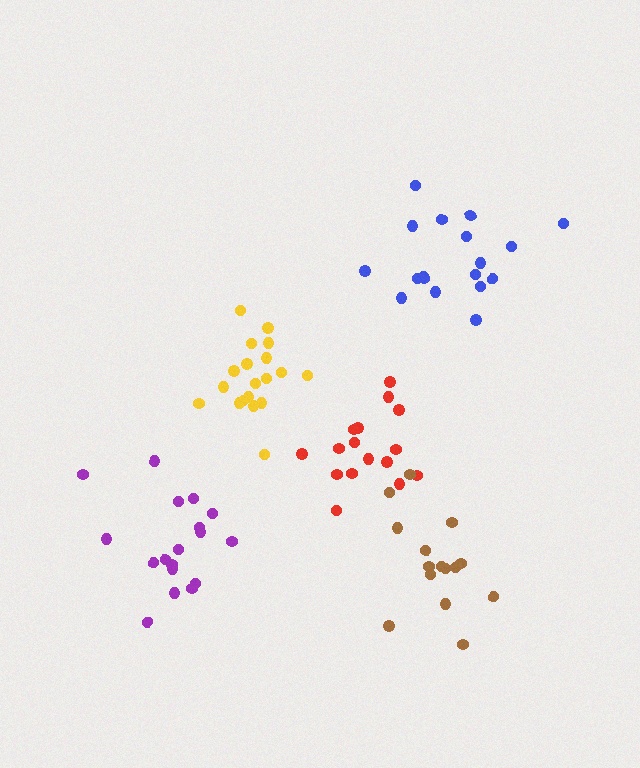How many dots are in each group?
Group 1: 19 dots, Group 2: 16 dots, Group 3: 18 dots, Group 4: 18 dots, Group 5: 15 dots (86 total).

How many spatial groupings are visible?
There are 5 spatial groupings.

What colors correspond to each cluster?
The clusters are colored: yellow, red, purple, blue, brown.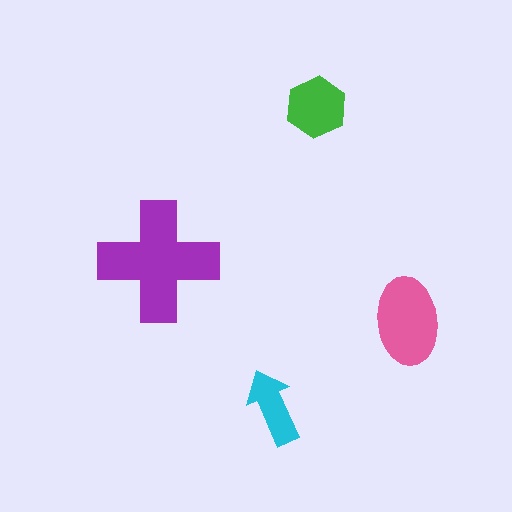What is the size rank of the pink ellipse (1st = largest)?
2nd.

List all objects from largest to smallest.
The purple cross, the pink ellipse, the green hexagon, the cyan arrow.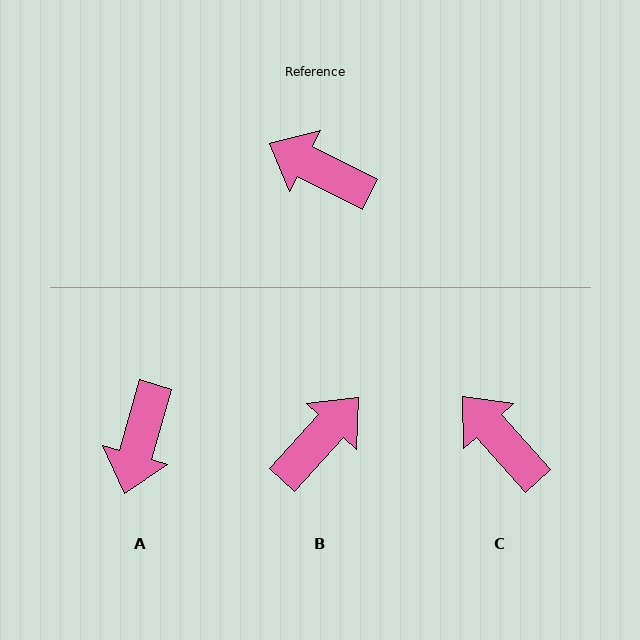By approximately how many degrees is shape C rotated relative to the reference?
Approximately 21 degrees clockwise.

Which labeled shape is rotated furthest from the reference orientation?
B, about 106 degrees away.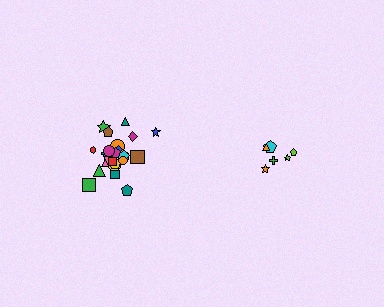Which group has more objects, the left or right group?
The left group.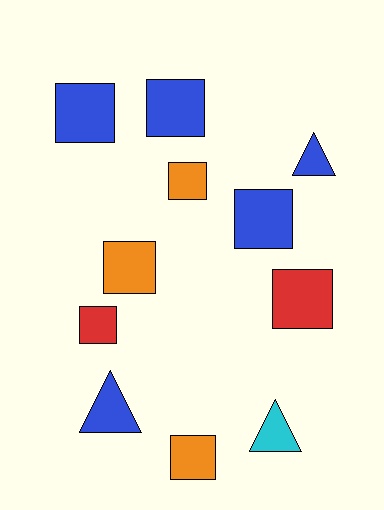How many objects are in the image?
There are 11 objects.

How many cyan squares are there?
There are no cyan squares.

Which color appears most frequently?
Blue, with 5 objects.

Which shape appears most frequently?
Square, with 8 objects.